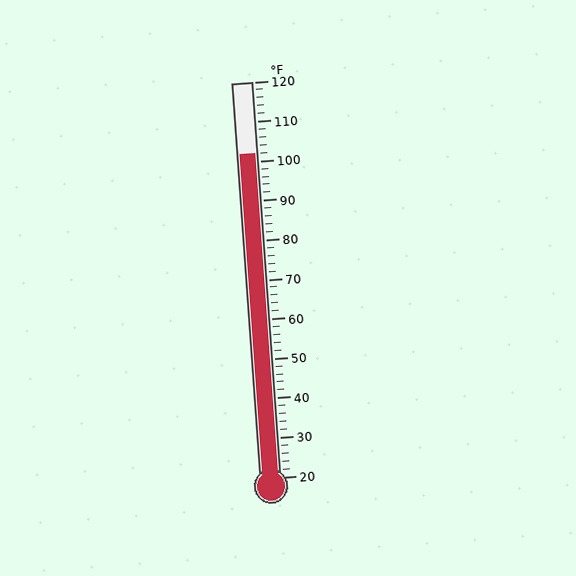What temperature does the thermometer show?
The thermometer shows approximately 102°F.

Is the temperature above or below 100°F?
The temperature is above 100°F.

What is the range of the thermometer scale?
The thermometer scale ranges from 20°F to 120°F.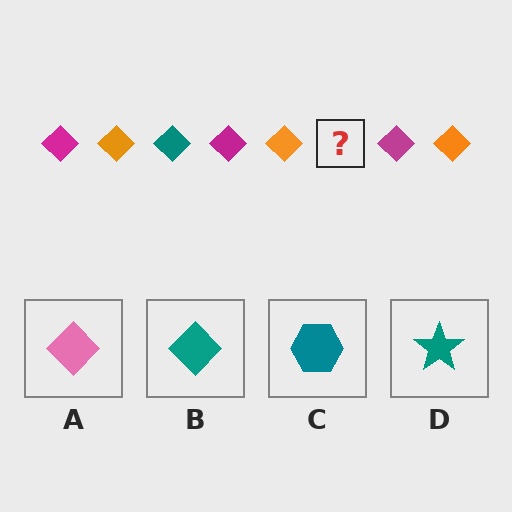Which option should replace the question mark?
Option B.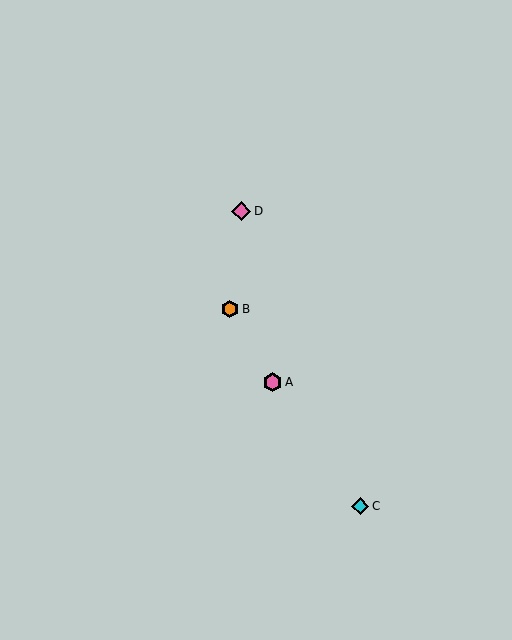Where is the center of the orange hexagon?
The center of the orange hexagon is at (230, 309).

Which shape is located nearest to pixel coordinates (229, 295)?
The orange hexagon (labeled B) at (230, 309) is nearest to that location.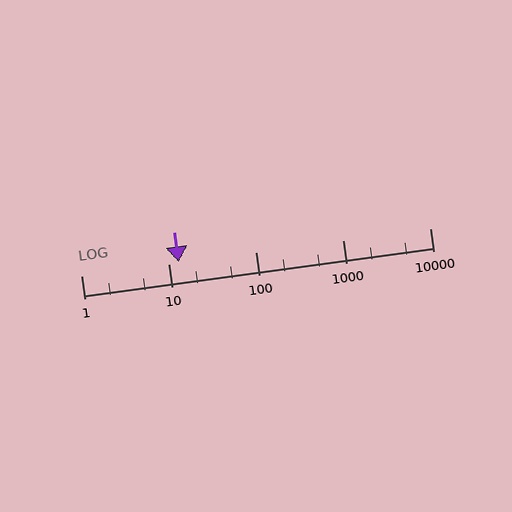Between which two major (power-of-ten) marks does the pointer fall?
The pointer is between 10 and 100.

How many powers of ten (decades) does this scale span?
The scale spans 4 decades, from 1 to 10000.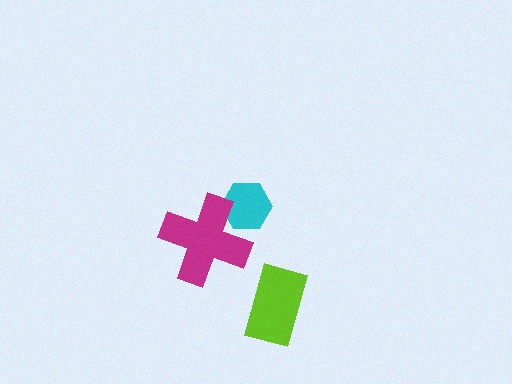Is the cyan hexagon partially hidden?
Yes, it is partially covered by another shape.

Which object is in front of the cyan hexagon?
The magenta cross is in front of the cyan hexagon.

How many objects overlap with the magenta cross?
1 object overlaps with the magenta cross.